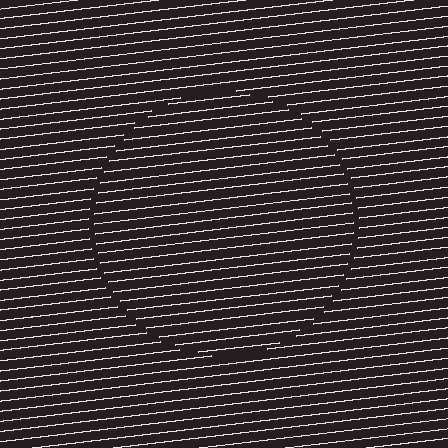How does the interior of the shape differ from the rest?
The interior of the shape contains the same grating, shifted by half a period — the contour is defined by the phase discontinuity where line-ends from the inner and outer gratings abut.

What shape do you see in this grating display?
An illusory circle. The interior of the shape contains the same grating, shifted by half a period — the contour is defined by the phase discontinuity where line-ends from the inner and outer gratings abut.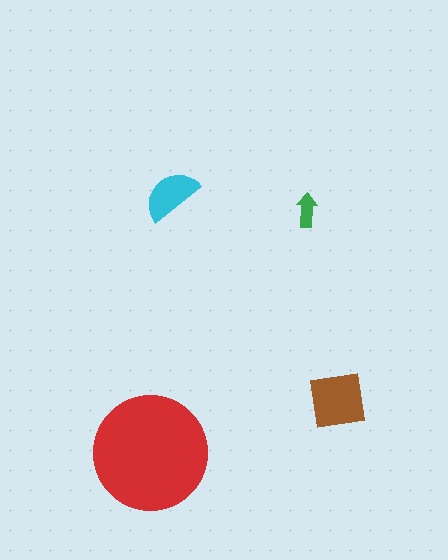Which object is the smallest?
The green arrow.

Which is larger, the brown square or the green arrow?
The brown square.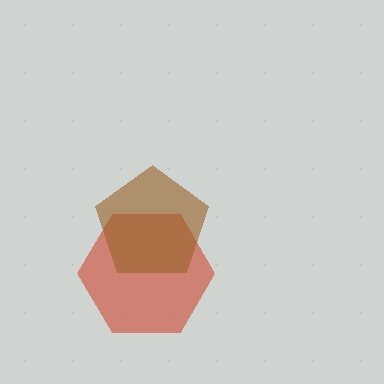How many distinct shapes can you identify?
There are 2 distinct shapes: a red hexagon, a brown pentagon.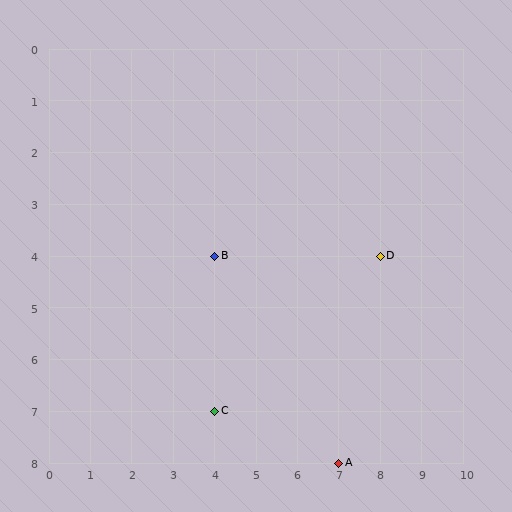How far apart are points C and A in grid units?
Points C and A are 3 columns and 1 row apart (about 3.2 grid units diagonally).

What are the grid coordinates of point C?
Point C is at grid coordinates (4, 7).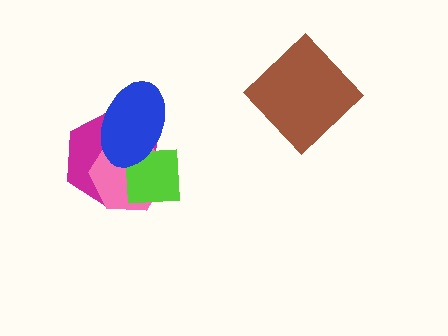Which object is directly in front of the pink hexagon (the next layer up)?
The lime square is directly in front of the pink hexagon.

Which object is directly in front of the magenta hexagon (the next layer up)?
The pink hexagon is directly in front of the magenta hexagon.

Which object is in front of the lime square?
The blue ellipse is in front of the lime square.